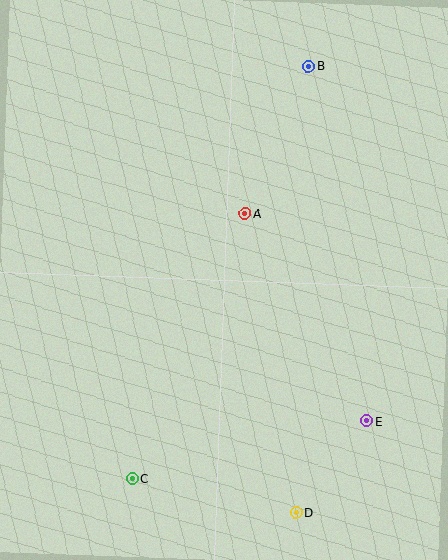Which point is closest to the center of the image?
Point A at (245, 213) is closest to the center.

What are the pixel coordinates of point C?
Point C is at (132, 478).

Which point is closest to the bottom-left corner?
Point C is closest to the bottom-left corner.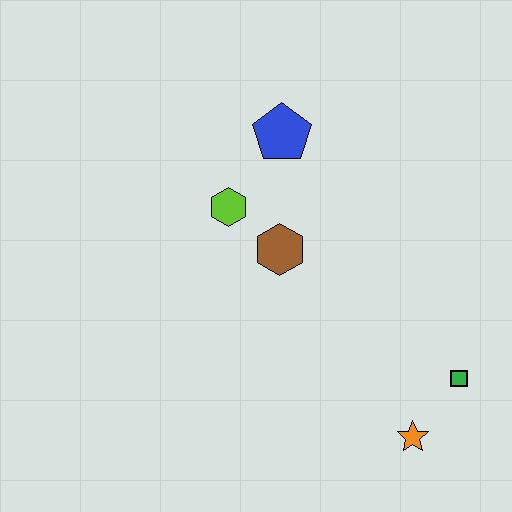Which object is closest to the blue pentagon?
The lime hexagon is closest to the blue pentagon.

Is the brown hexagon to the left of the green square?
Yes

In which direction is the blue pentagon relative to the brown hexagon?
The blue pentagon is above the brown hexagon.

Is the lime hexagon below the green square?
No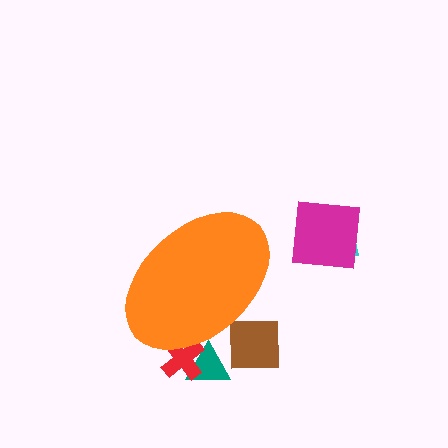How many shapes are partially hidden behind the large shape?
3 shapes are partially hidden.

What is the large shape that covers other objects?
An orange ellipse.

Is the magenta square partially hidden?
No, the magenta square is fully visible.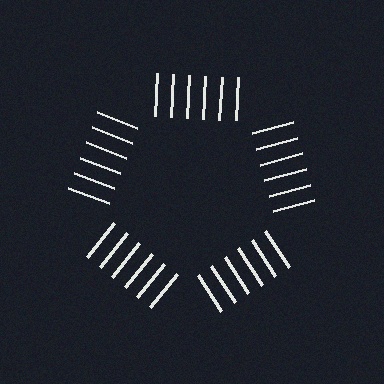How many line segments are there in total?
30 — 6 along each of the 5 edges.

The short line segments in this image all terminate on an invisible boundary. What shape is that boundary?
An illusory pentagon — the line segments terminate on its edges but no continuous stroke is drawn.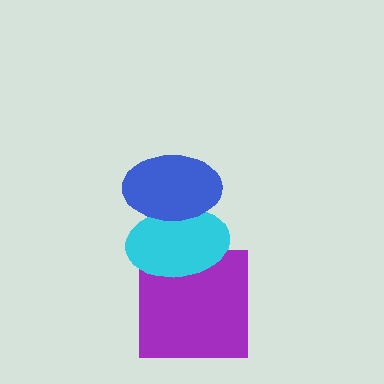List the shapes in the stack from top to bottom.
From top to bottom: the blue ellipse, the cyan ellipse, the purple square.